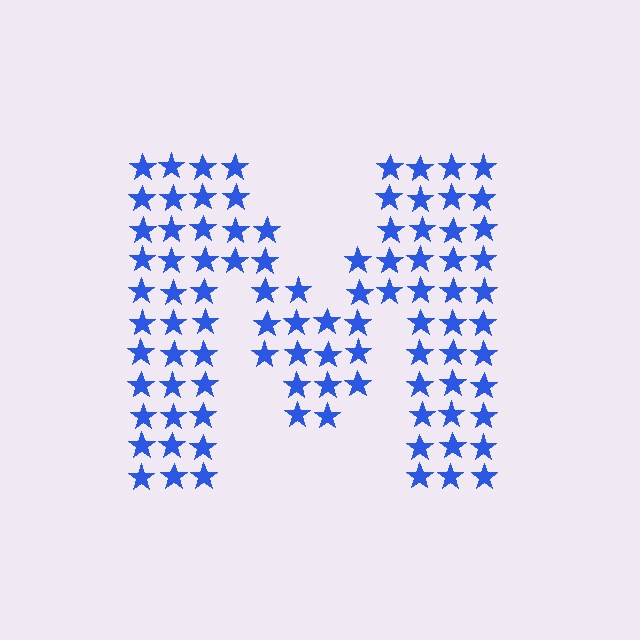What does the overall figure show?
The overall figure shows the letter M.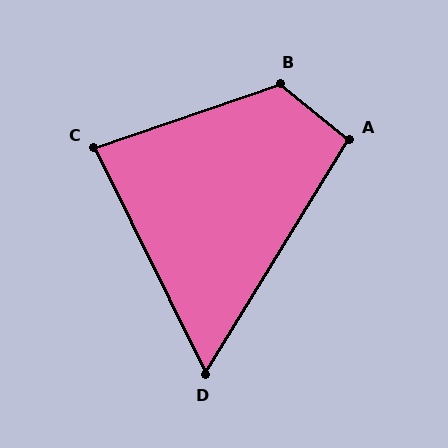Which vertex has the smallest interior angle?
D, at approximately 58 degrees.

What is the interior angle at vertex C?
Approximately 83 degrees (acute).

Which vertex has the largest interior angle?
B, at approximately 122 degrees.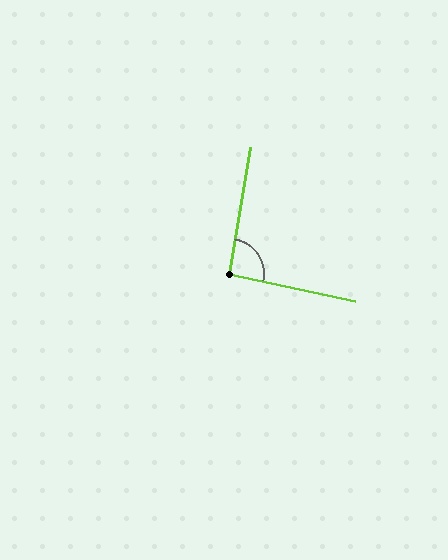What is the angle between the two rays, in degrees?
Approximately 93 degrees.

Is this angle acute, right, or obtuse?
It is approximately a right angle.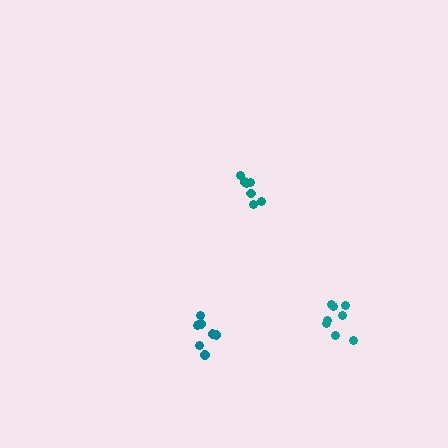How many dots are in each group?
Group 1: 8 dots, Group 2: 7 dots, Group 3: 8 dots (23 total).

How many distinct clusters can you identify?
There are 3 distinct clusters.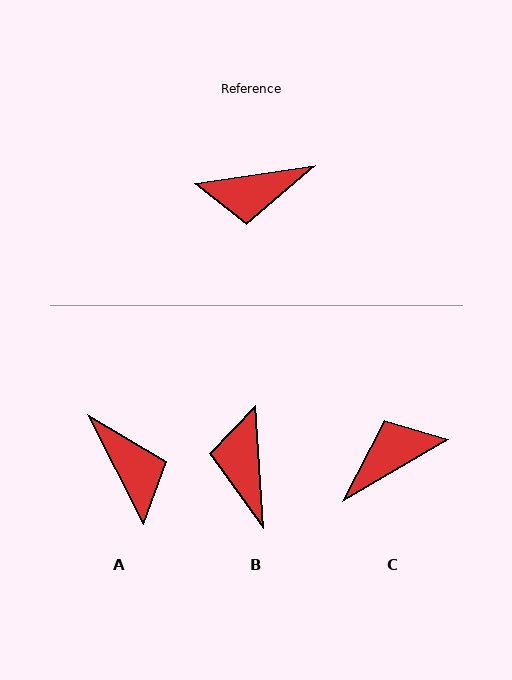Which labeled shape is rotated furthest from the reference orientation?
C, about 158 degrees away.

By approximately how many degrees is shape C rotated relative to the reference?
Approximately 158 degrees clockwise.